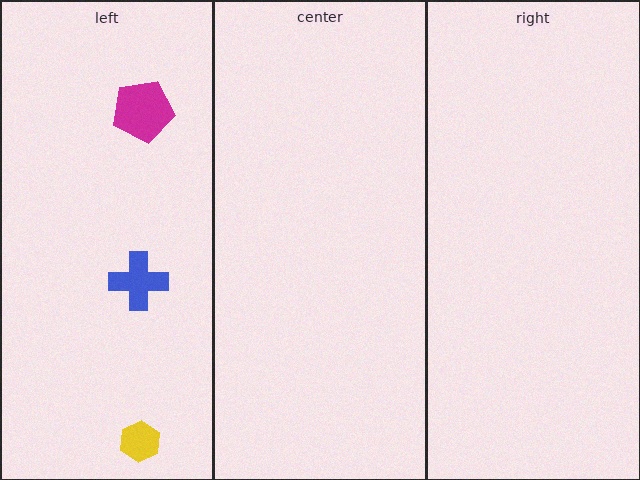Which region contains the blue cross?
The left region.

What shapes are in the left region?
The blue cross, the magenta pentagon, the yellow hexagon.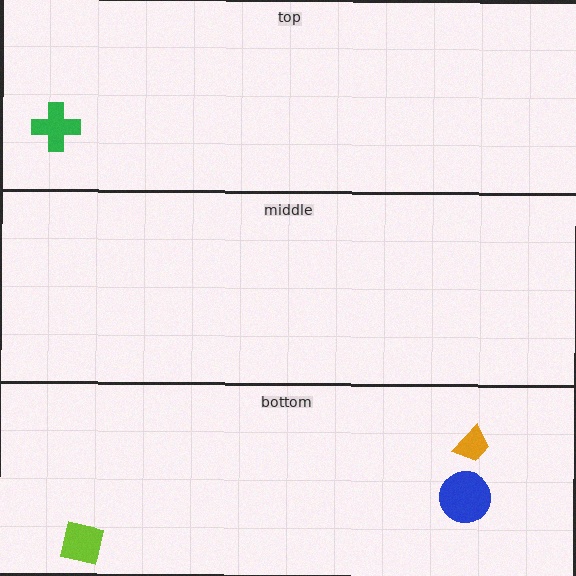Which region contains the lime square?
The bottom region.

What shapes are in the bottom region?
The blue circle, the orange trapezoid, the lime square.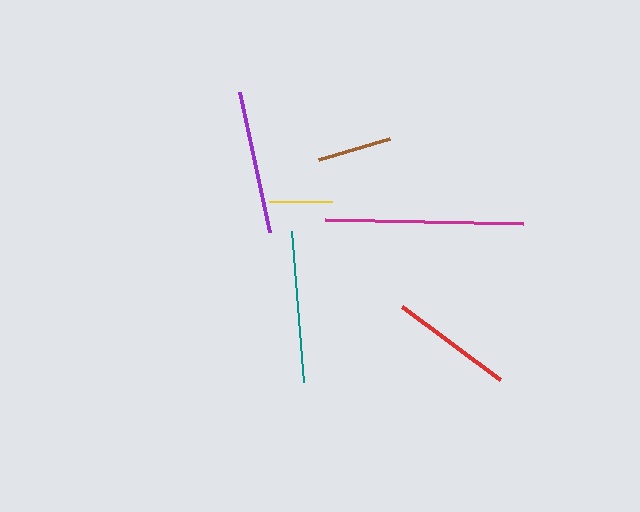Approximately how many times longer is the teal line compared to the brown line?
The teal line is approximately 2.1 times the length of the brown line.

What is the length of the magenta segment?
The magenta segment is approximately 198 pixels long.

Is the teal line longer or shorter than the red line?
The teal line is longer than the red line.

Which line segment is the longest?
The magenta line is the longest at approximately 198 pixels.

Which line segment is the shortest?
The yellow line is the shortest at approximately 64 pixels.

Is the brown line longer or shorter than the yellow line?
The brown line is longer than the yellow line.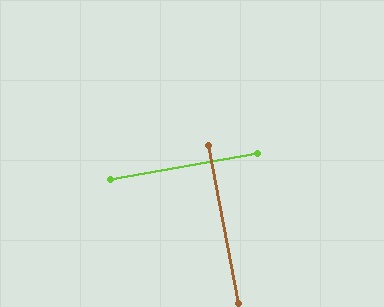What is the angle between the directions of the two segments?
Approximately 89 degrees.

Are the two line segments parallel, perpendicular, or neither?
Perpendicular — they meet at approximately 89°.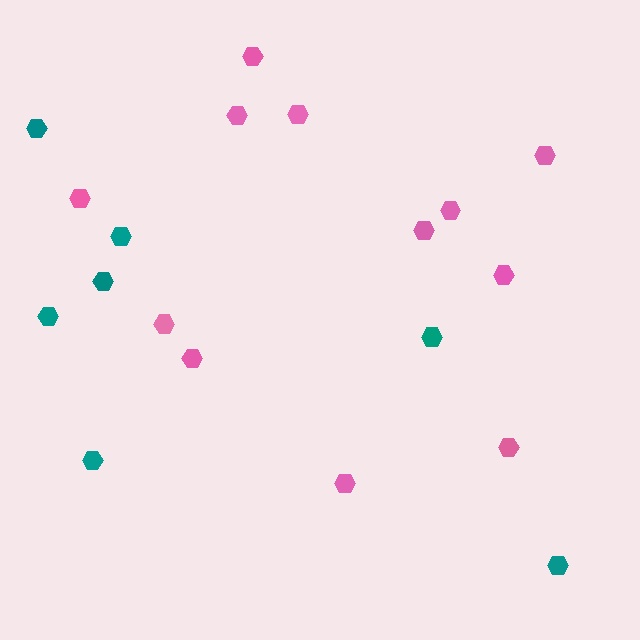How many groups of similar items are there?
There are 2 groups: one group of pink hexagons (12) and one group of teal hexagons (7).